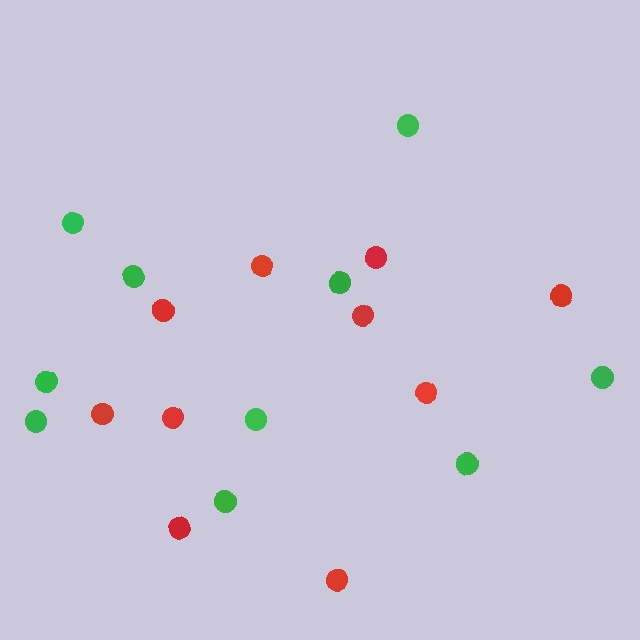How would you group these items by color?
There are 2 groups: one group of red circles (10) and one group of green circles (10).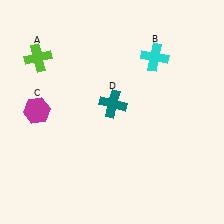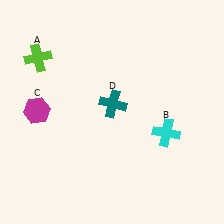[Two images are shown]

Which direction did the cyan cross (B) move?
The cyan cross (B) moved down.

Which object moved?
The cyan cross (B) moved down.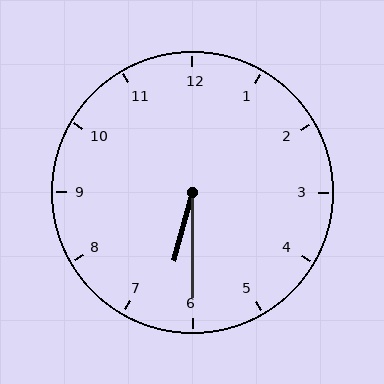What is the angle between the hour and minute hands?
Approximately 15 degrees.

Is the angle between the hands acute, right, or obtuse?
It is acute.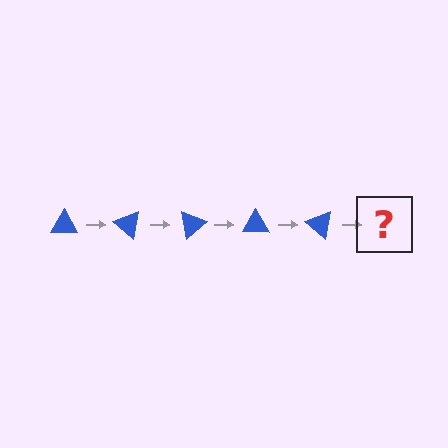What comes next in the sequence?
The next element should be a blue triangle rotated 200 degrees.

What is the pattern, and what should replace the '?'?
The pattern is that the triangle rotates 40 degrees each step. The '?' should be a blue triangle rotated 200 degrees.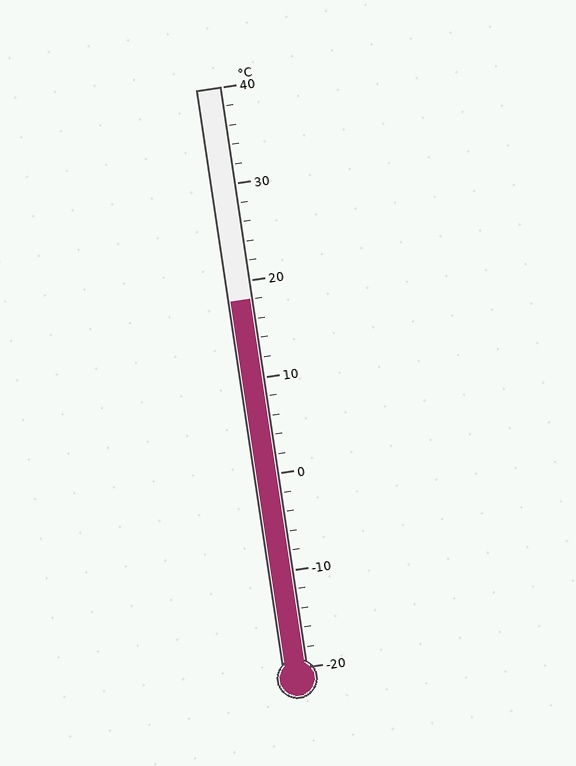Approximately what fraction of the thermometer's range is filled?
The thermometer is filled to approximately 65% of its range.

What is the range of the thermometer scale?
The thermometer scale ranges from -20°C to 40°C.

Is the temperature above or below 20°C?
The temperature is below 20°C.